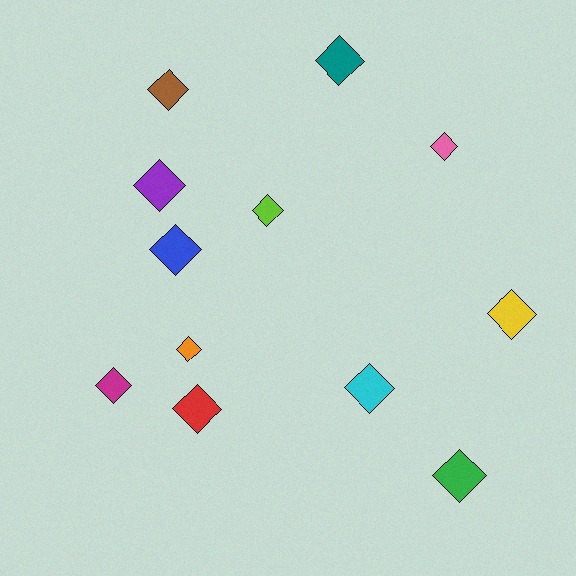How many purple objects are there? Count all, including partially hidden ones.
There is 1 purple object.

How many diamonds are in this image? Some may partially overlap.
There are 12 diamonds.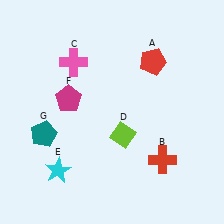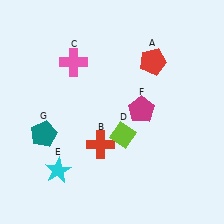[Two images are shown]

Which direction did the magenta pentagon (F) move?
The magenta pentagon (F) moved right.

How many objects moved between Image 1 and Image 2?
2 objects moved between the two images.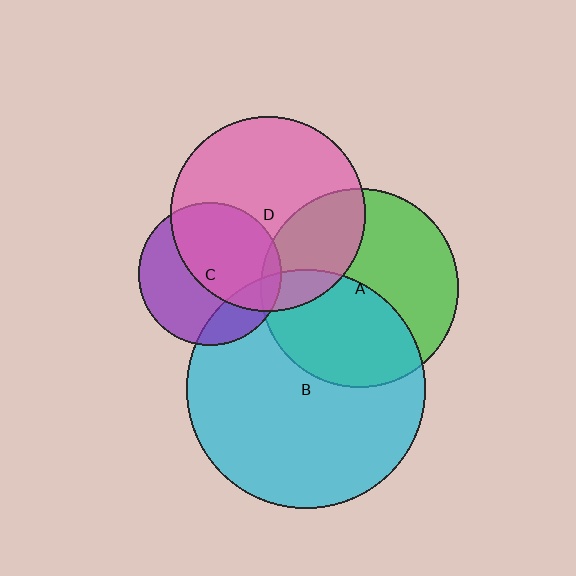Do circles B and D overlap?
Yes.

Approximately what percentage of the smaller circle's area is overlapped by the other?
Approximately 10%.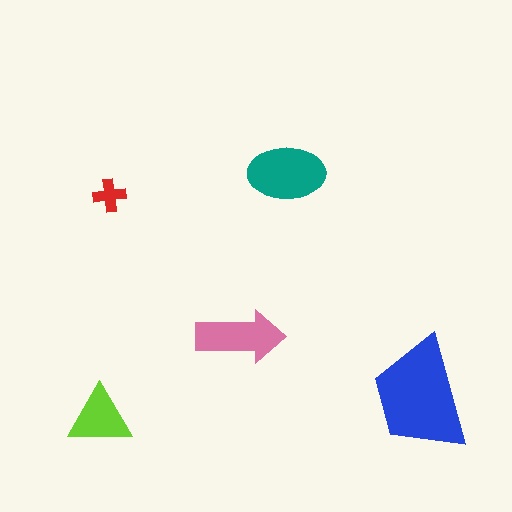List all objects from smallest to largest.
The red cross, the lime triangle, the pink arrow, the teal ellipse, the blue trapezoid.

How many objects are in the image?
There are 5 objects in the image.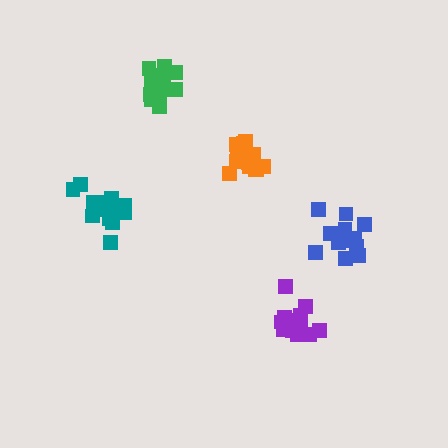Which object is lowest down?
The purple cluster is bottommost.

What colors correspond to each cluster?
The clusters are colored: green, teal, orange, purple, blue.